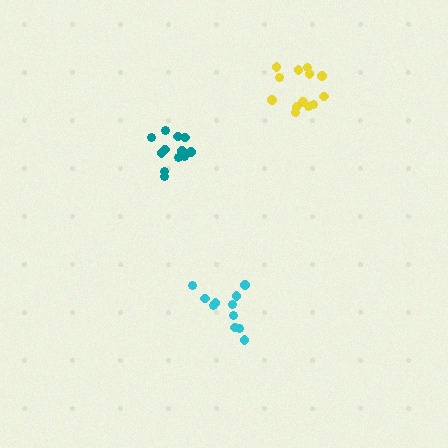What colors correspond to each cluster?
The clusters are colored: teal, yellow, cyan.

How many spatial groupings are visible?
There are 3 spatial groupings.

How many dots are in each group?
Group 1: 12 dots, Group 2: 13 dots, Group 3: 11 dots (36 total).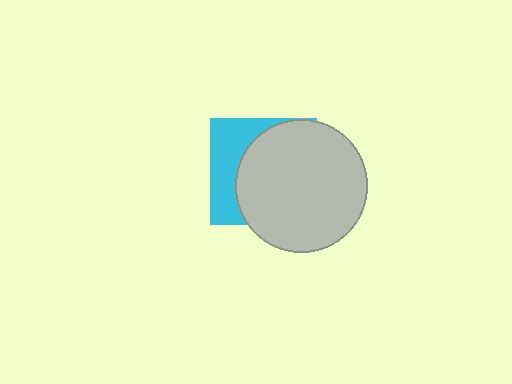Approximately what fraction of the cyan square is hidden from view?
Roughly 66% of the cyan square is hidden behind the light gray circle.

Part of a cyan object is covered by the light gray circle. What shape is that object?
It is a square.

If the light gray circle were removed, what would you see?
You would see the complete cyan square.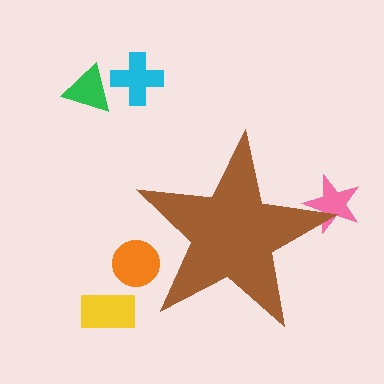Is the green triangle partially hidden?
No, the green triangle is fully visible.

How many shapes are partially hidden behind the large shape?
2 shapes are partially hidden.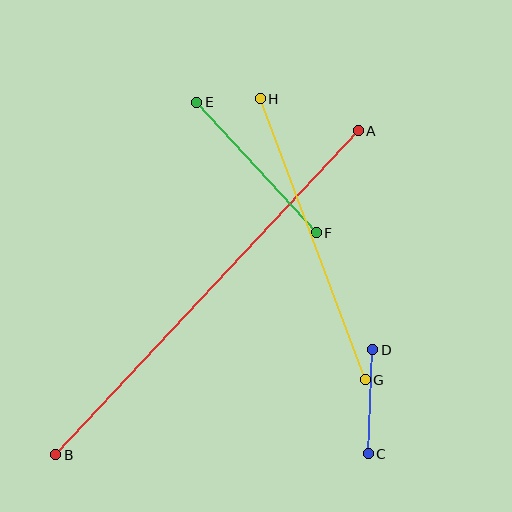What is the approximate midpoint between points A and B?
The midpoint is at approximately (207, 293) pixels.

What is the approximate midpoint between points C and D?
The midpoint is at approximately (370, 402) pixels.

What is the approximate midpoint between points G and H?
The midpoint is at approximately (313, 239) pixels.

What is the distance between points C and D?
The distance is approximately 104 pixels.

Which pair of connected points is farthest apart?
Points A and B are farthest apart.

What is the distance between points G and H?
The distance is approximately 300 pixels.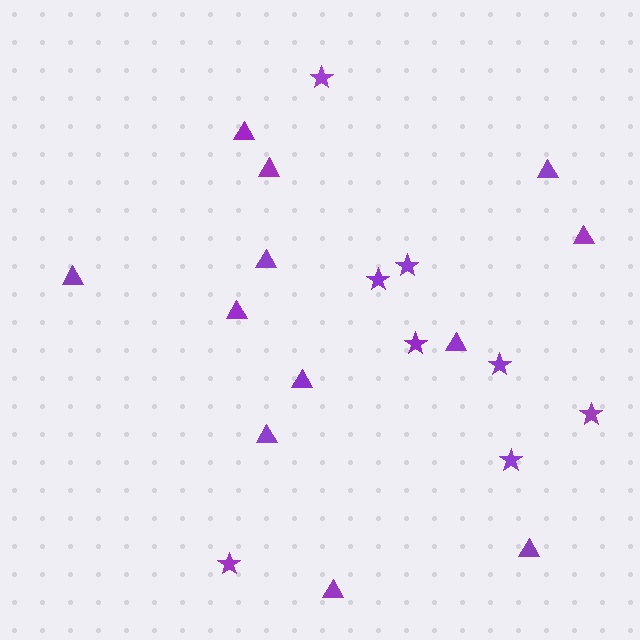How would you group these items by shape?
There are 2 groups: one group of triangles (12) and one group of stars (8).